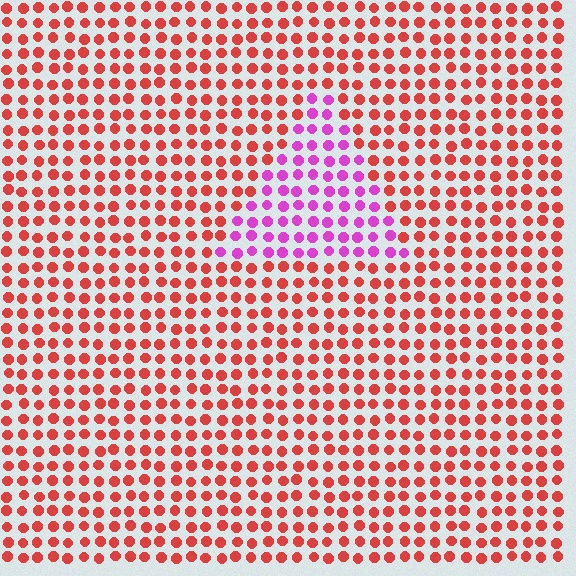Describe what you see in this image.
The image is filled with small red elements in a uniform arrangement. A triangle-shaped region is visible where the elements are tinted to a slightly different hue, forming a subtle color boundary.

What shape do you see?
I see a triangle.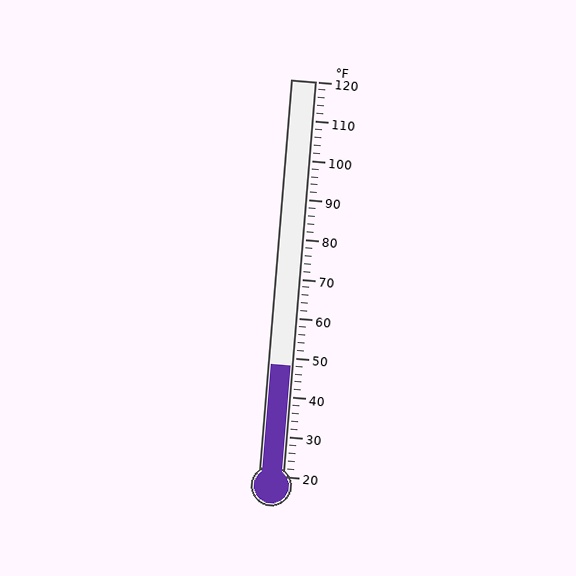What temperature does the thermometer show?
The thermometer shows approximately 48°F.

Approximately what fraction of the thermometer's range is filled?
The thermometer is filled to approximately 30% of its range.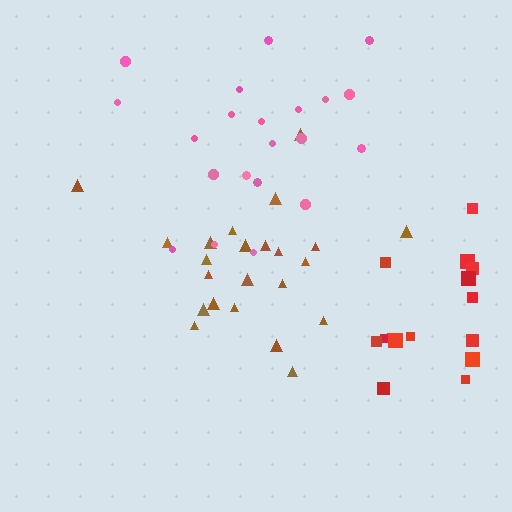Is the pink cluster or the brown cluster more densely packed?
Brown.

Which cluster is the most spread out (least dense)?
Red.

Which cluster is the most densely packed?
Brown.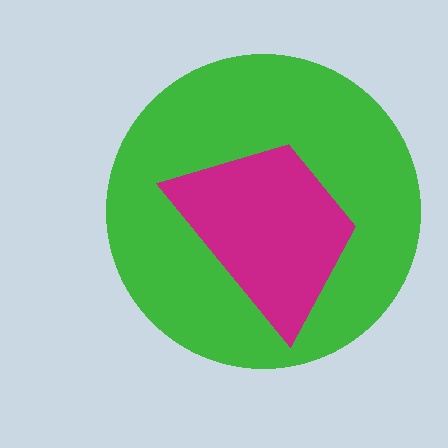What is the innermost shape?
The magenta trapezoid.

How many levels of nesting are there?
2.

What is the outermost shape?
The green circle.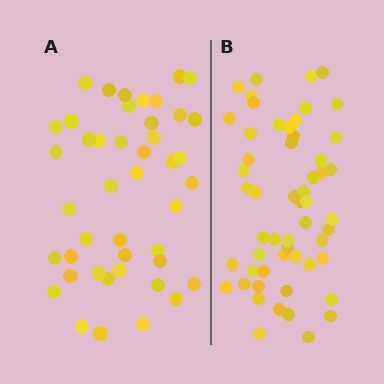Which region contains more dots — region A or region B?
Region B (the right region) has more dots.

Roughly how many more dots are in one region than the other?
Region B has roughly 12 or so more dots than region A.